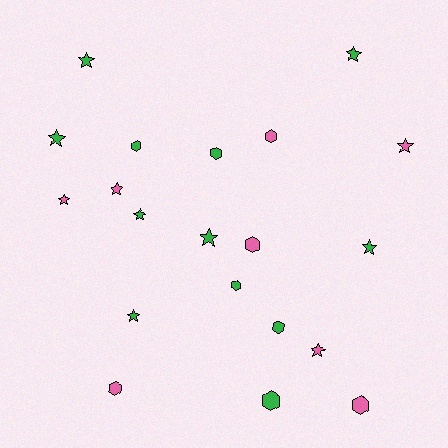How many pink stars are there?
There are 4 pink stars.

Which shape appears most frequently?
Star, with 11 objects.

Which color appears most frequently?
Green, with 12 objects.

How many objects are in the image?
There are 20 objects.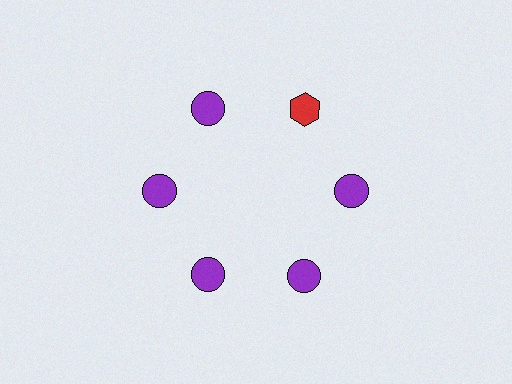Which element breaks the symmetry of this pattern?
The red hexagon at roughly the 1 o'clock position breaks the symmetry. All other shapes are purple circles.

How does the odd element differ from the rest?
It differs in both color (red instead of purple) and shape (hexagon instead of circle).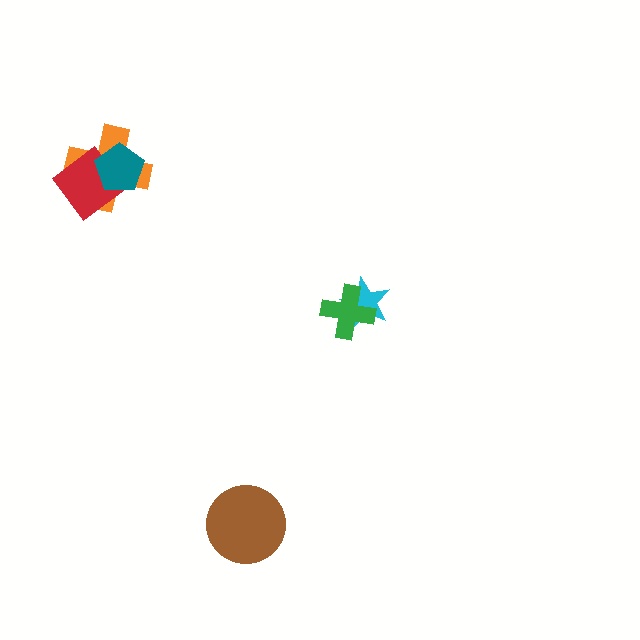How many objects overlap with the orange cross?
2 objects overlap with the orange cross.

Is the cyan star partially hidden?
Yes, it is partially covered by another shape.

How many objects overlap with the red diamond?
2 objects overlap with the red diamond.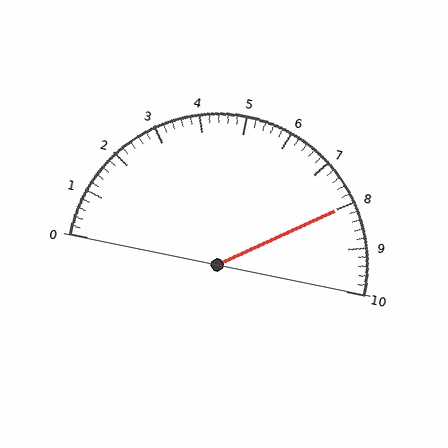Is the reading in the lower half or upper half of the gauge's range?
The reading is in the upper half of the range (0 to 10).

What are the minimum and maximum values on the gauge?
The gauge ranges from 0 to 10.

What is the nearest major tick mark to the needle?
The nearest major tick mark is 8.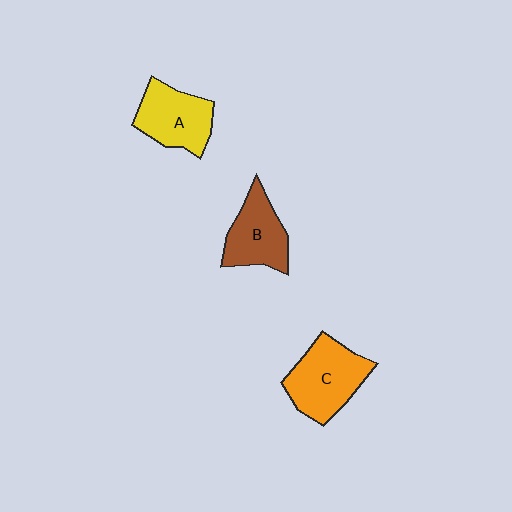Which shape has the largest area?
Shape C (orange).